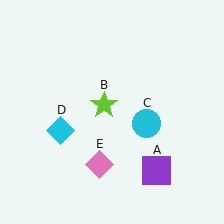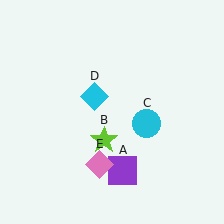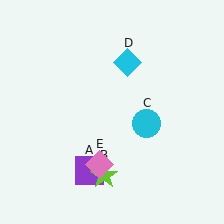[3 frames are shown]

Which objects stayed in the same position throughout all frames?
Cyan circle (object C) and pink diamond (object E) remained stationary.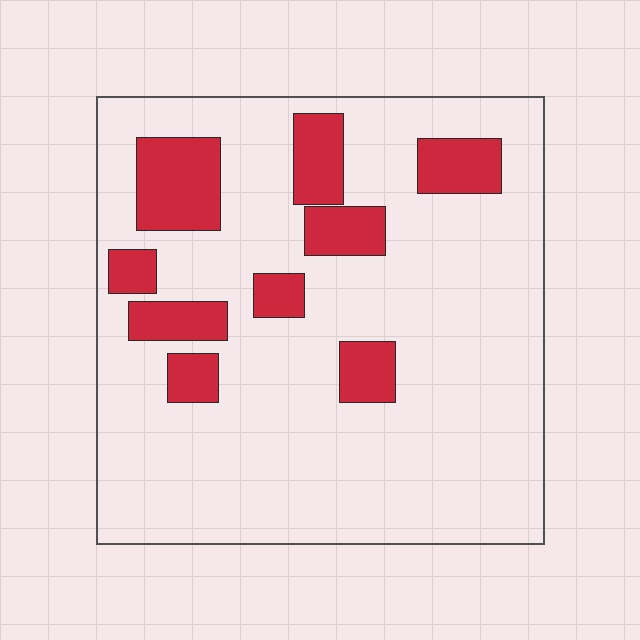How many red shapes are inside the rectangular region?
9.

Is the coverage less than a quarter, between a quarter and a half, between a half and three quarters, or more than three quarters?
Less than a quarter.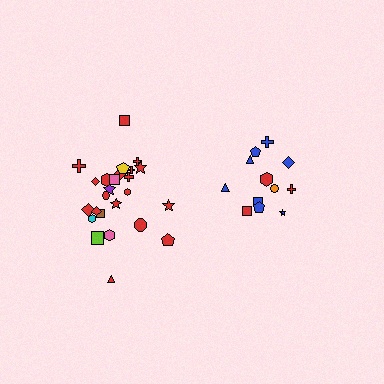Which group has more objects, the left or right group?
The left group.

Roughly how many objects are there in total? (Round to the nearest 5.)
Roughly 35 objects in total.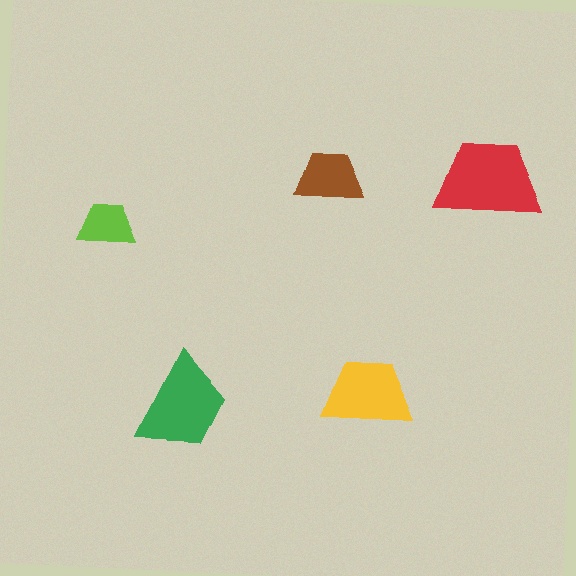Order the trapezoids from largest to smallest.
the red one, the green one, the yellow one, the brown one, the lime one.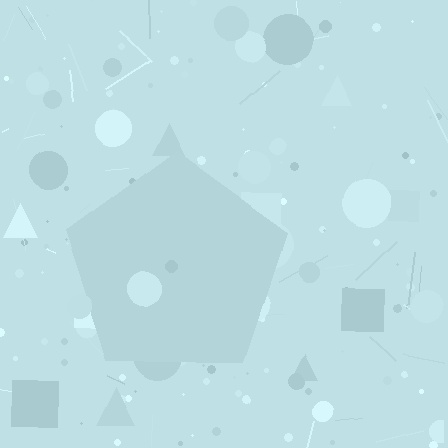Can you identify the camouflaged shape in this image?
The camouflaged shape is a pentagon.